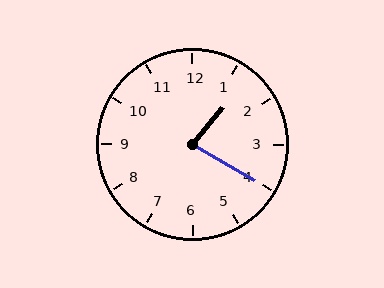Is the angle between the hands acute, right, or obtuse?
It is acute.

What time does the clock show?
1:20.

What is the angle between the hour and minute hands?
Approximately 80 degrees.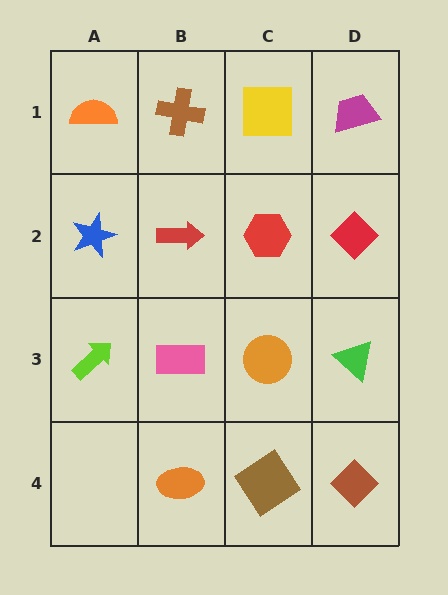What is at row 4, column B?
An orange ellipse.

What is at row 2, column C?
A red hexagon.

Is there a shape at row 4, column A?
No, that cell is empty.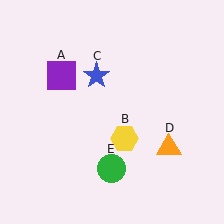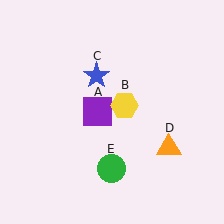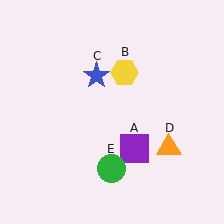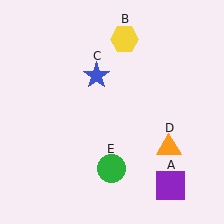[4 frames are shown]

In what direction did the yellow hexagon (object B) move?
The yellow hexagon (object B) moved up.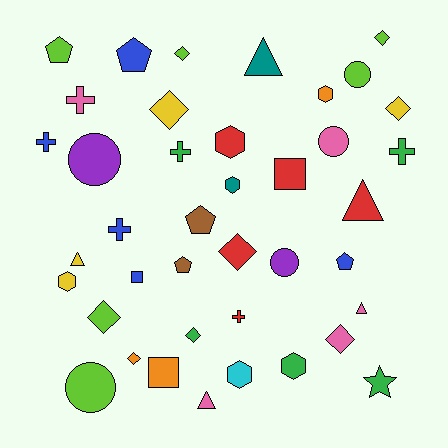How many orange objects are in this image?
There are 3 orange objects.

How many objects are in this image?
There are 40 objects.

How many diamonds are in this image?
There are 9 diamonds.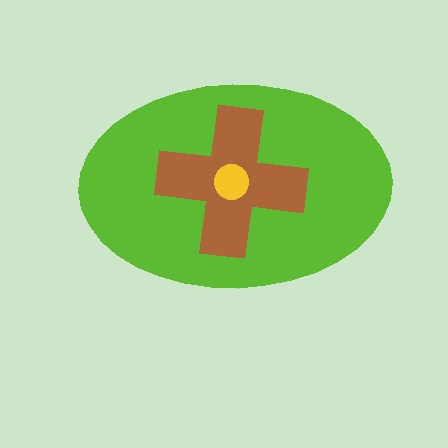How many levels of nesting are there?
3.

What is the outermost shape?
The lime ellipse.